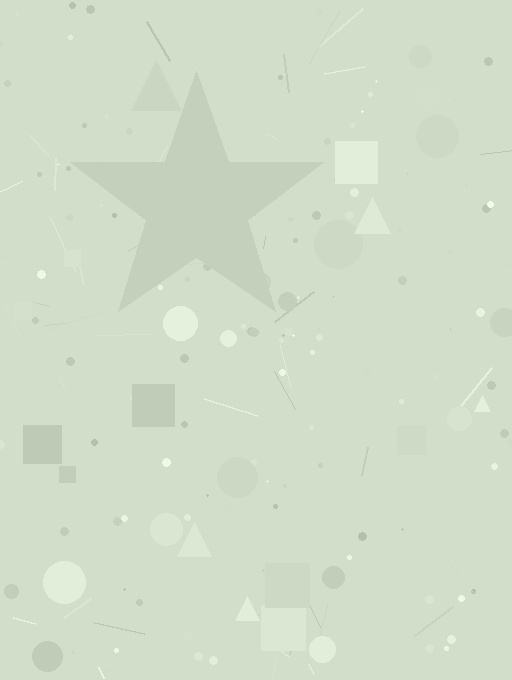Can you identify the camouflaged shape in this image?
The camouflaged shape is a star.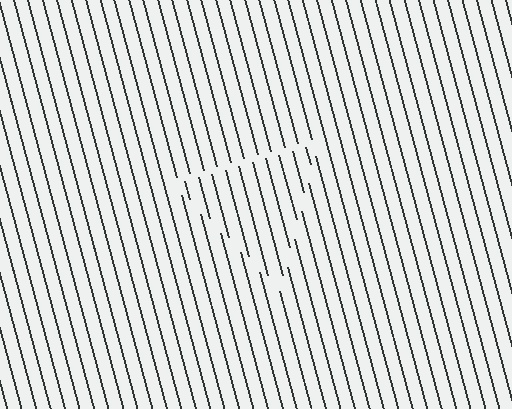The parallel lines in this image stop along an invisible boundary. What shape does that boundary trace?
An illusory triangle. The interior of the shape contains the same grating, shifted by half a period — the contour is defined by the phase discontinuity where line-ends from the inner and outer gratings abut.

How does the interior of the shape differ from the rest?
The interior of the shape contains the same grating, shifted by half a period — the contour is defined by the phase discontinuity where line-ends from the inner and outer gratings abut.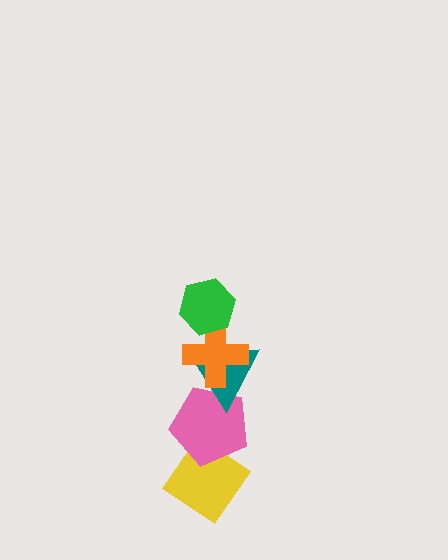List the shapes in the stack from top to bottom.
From top to bottom: the green hexagon, the orange cross, the teal triangle, the pink pentagon, the yellow diamond.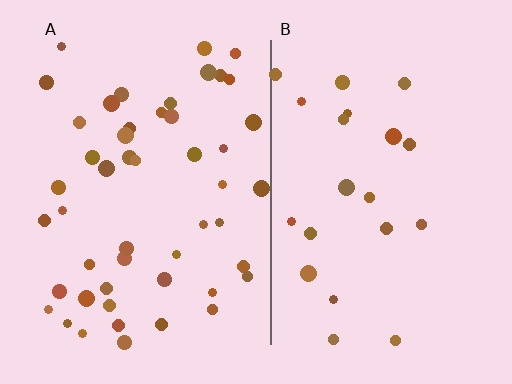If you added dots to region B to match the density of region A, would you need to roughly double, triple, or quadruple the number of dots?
Approximately double.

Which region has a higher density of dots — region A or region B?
A (the left).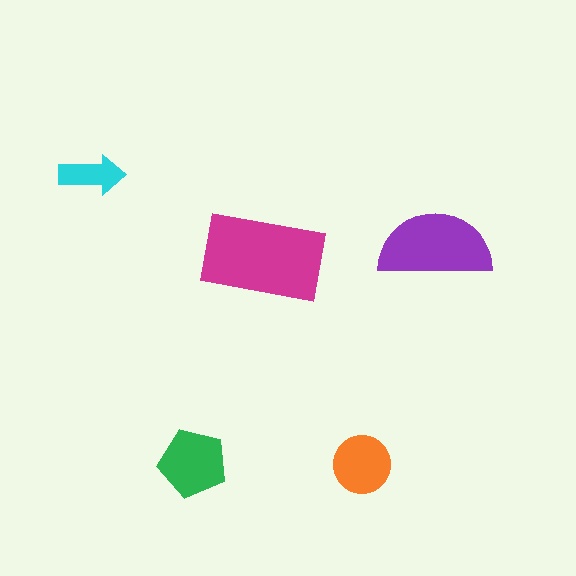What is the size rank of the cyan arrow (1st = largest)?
5th.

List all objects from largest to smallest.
The magenta rectangle, the purple semicircle, the green pentagon, the orange circle, the cyan arrow.